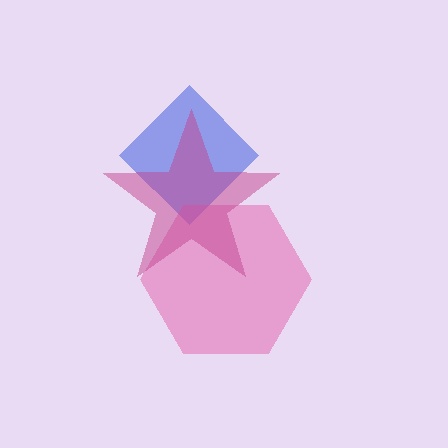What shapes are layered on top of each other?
The layered shapes are: a blue diamond, a pink hexagon, a magenta star.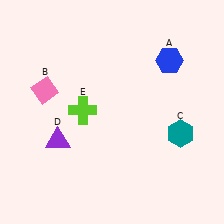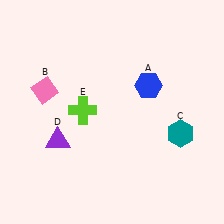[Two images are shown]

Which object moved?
The blue hexagon (A) moved down.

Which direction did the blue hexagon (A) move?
The blue hexagon (A) moved down.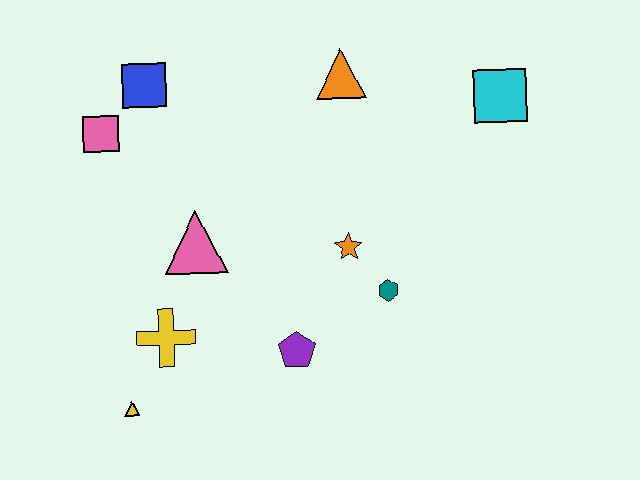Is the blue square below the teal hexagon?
No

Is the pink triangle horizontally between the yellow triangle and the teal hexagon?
Yes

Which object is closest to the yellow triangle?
The yellow cross is closest to the yellow triangle.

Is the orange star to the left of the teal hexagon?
Yes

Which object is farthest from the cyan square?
The yellow triangle is farthest from the cyan square.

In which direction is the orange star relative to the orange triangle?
The orange star is below the orange triangle.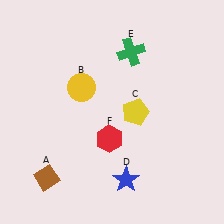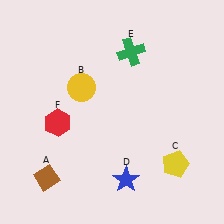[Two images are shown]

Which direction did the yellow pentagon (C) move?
The yellow pentagon (C) moved down.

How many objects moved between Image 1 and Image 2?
2 objects moved between the two images.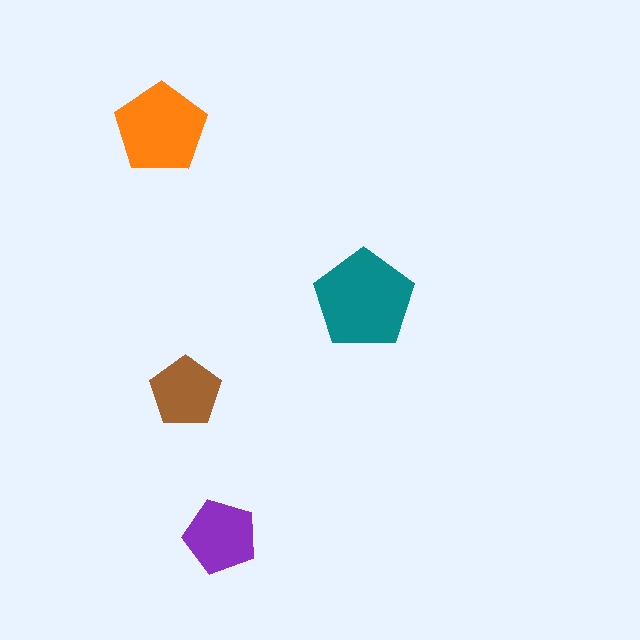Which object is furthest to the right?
The teal pentagon is rightmost.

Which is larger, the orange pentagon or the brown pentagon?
The orange one.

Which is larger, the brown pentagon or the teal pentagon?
The teal one.